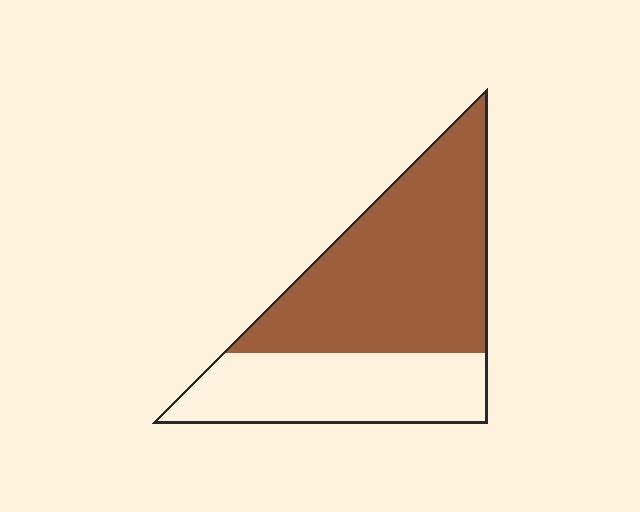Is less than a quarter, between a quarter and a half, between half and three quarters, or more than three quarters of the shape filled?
Between half and three quarters.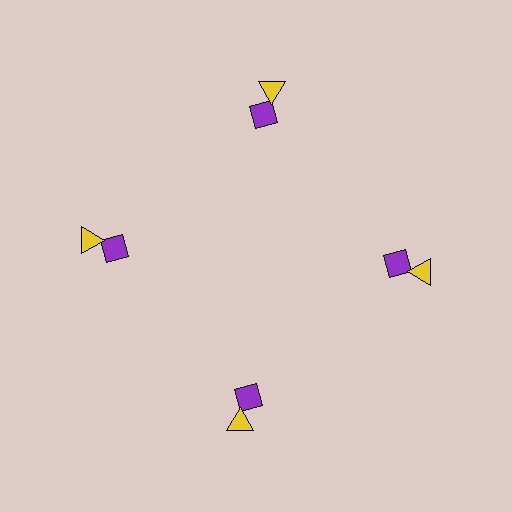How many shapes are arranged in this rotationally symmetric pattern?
There are 8 shapes, arranged in 4 groups of 2.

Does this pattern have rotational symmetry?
Yes, this pattern has 4-fold rotational symmetry. It looks the same after rotating 90 degrees around the center.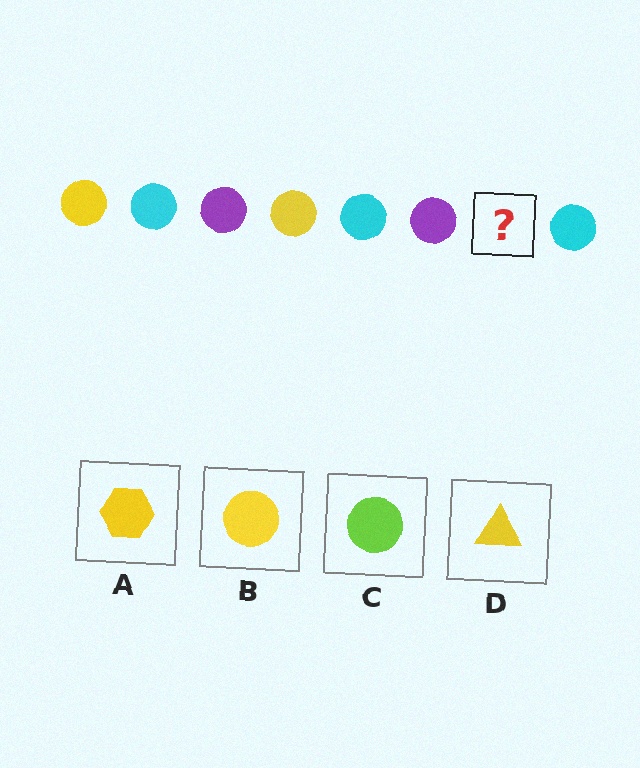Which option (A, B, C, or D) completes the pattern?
B.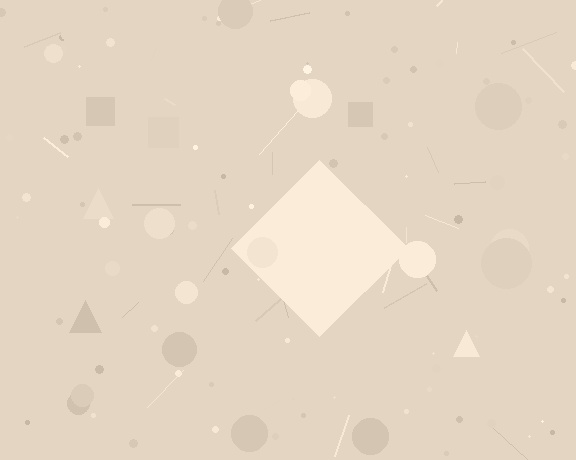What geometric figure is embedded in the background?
A diamond is embedded in the background.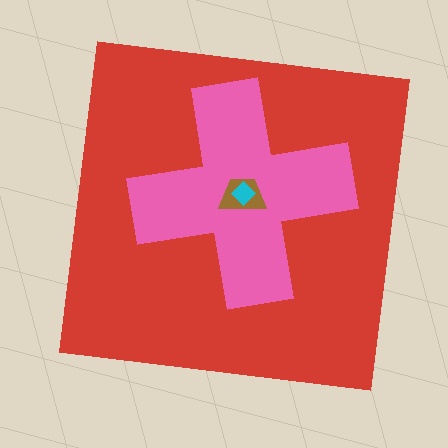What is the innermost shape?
The cyan diamond.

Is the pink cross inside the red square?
Yes.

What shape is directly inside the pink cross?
The brown trapezoid.